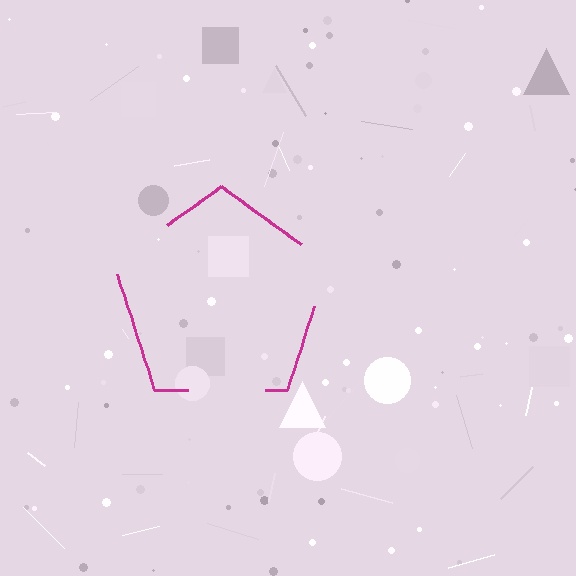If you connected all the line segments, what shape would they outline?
They would outline a pentagon.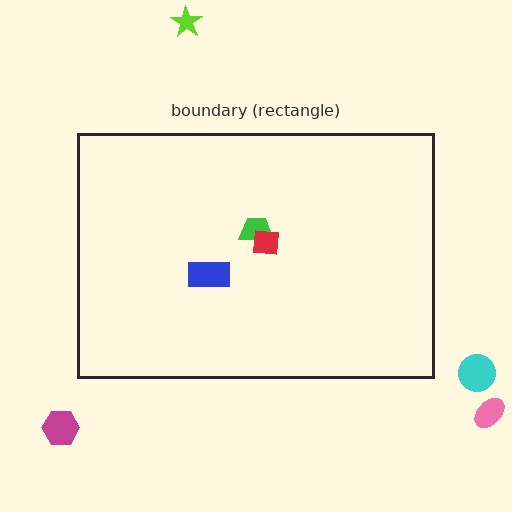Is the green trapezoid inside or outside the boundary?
Inside.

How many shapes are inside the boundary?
3 inside, 4 outside.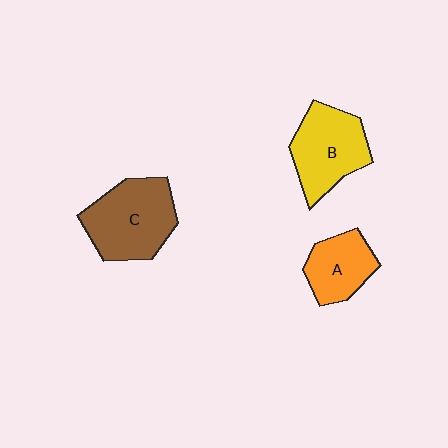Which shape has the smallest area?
Shape A (orange).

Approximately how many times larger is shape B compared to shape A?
Approximately 1.4 times.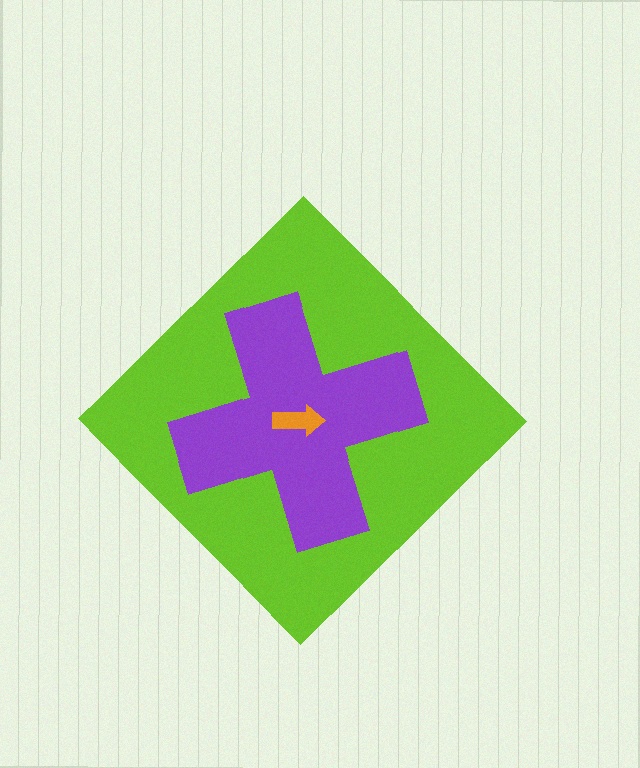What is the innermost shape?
The orange arrow.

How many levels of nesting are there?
3.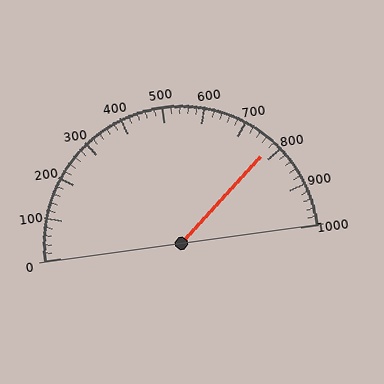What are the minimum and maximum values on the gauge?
The gauge ranges from 0 to 1000.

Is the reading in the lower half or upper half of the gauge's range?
The reading is in the upper half of the range (0 to 1000).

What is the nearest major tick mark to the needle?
The nearest major tick mark is 800.